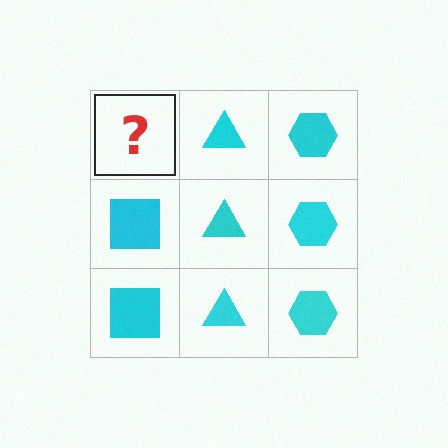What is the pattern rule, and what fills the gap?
The rule is that each column has a consistent shape. The gap should be filled with a cyan square.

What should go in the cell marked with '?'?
The missing cell should contain a cyan square.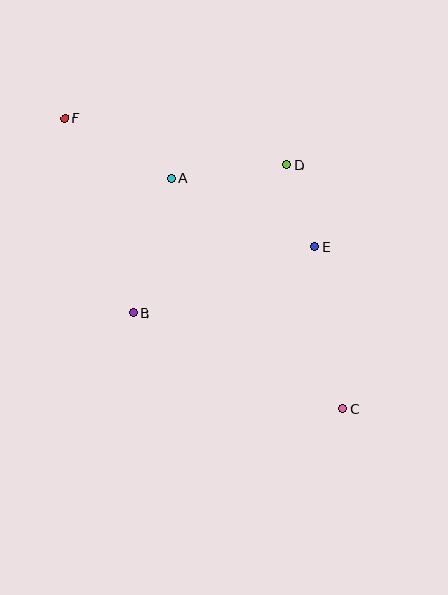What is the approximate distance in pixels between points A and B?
The distance between A and B is approximately 140 pixels.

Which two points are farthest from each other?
Points C and F are farthest from each other.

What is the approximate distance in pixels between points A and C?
The distance between A and C is approximately 287 pixels.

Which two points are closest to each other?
Points D and E are closest to each other.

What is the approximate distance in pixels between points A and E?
The distance between A and E is approximately 159 pixels.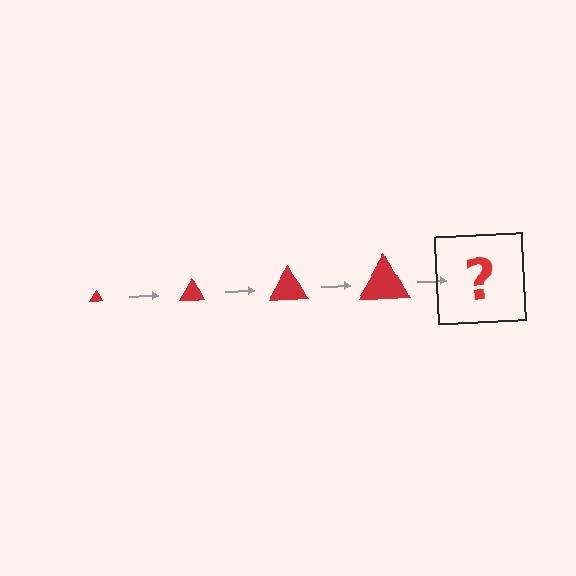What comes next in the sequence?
The next element should be a red triangle, larger than the previous one.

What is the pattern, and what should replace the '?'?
The pattern is that the triangle gets progressively larger each step. The '?' should be a red triangle, larger than the previous one.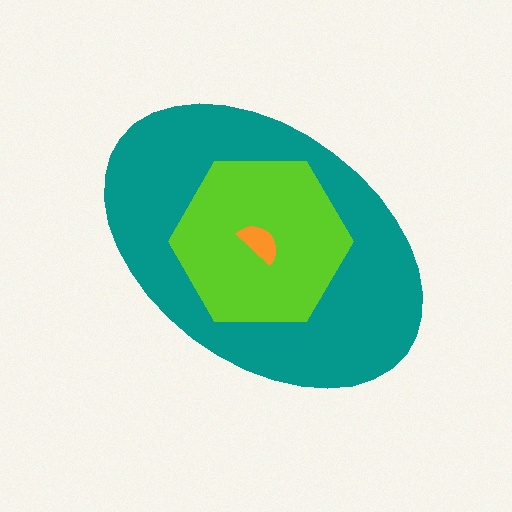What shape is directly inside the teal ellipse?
The lime hexagon.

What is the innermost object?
The orange semicircle.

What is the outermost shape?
The teal ellipse.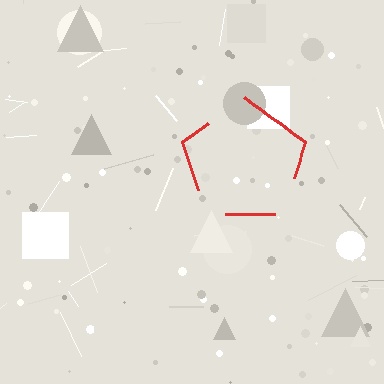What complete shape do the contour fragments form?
The contour fragments form a pentagon.